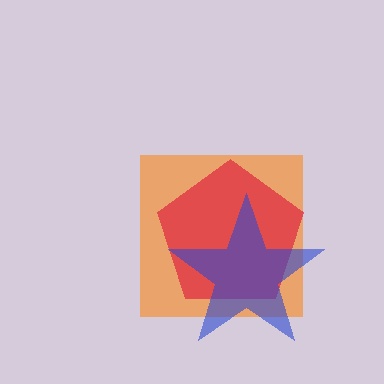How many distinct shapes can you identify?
There are 3 distinct shapes: an orange square, a red pentagon, a blue star.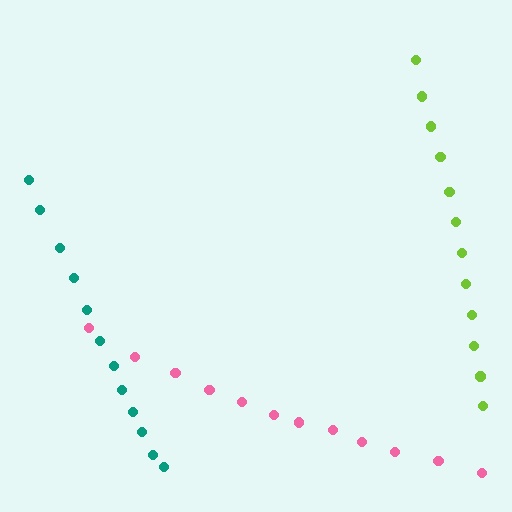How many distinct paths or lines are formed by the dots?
There are 3 distinct paths.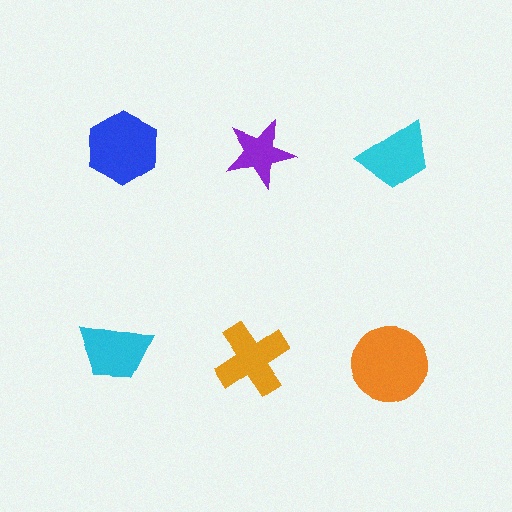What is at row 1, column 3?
A cyan trapezoid.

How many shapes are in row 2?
3 shapes.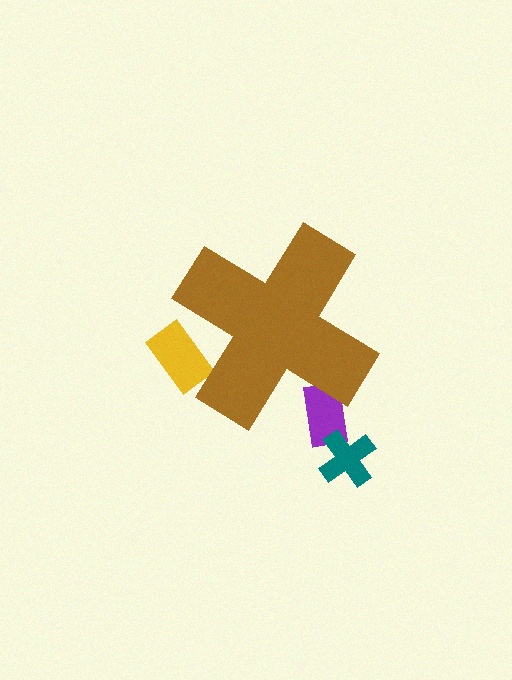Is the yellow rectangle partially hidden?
Yes, the yellow rectangle is partially hidden behind the brown cross.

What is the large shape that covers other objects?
A brown cross.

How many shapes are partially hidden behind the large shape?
2 shapes are partially hidden.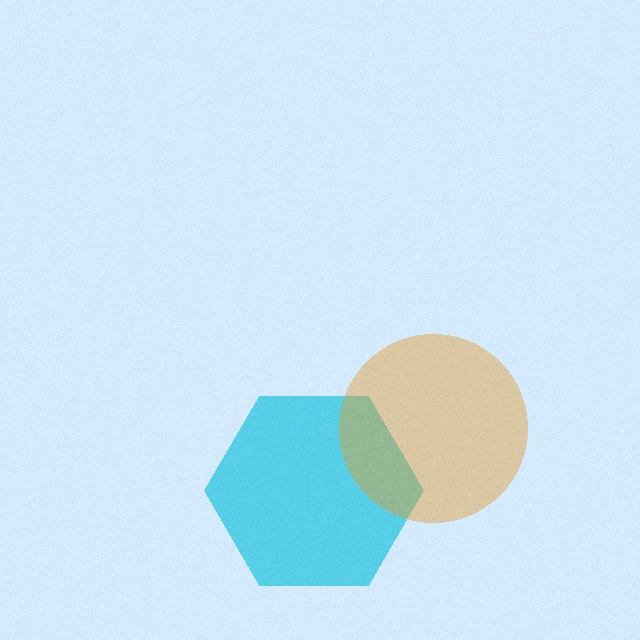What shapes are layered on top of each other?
The layered shapes are: a cyan hexagon, an orange circle.